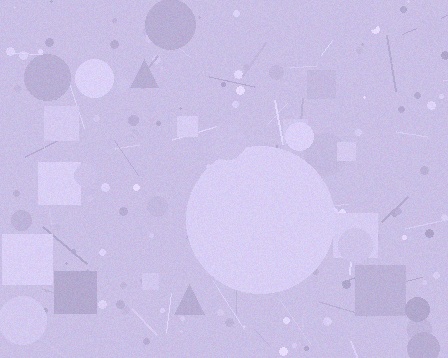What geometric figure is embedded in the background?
A circle is embedded in the background.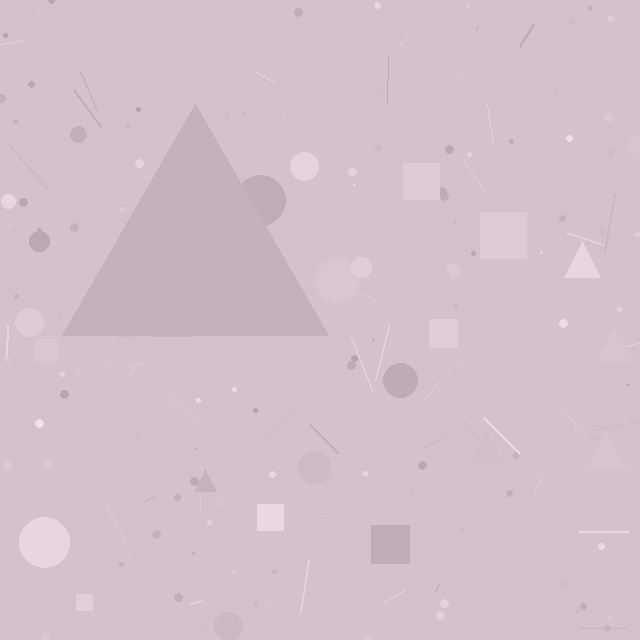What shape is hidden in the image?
A triangle is hidden in the image.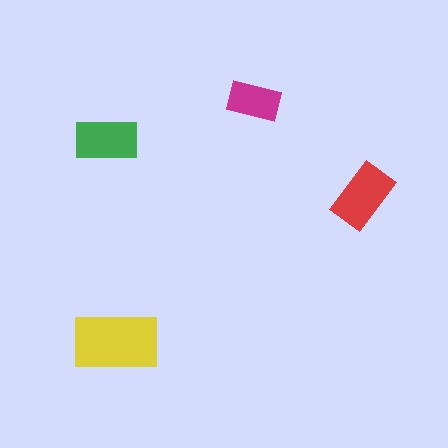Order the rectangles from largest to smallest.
the yellow one, the red one, the green one, the magenta one.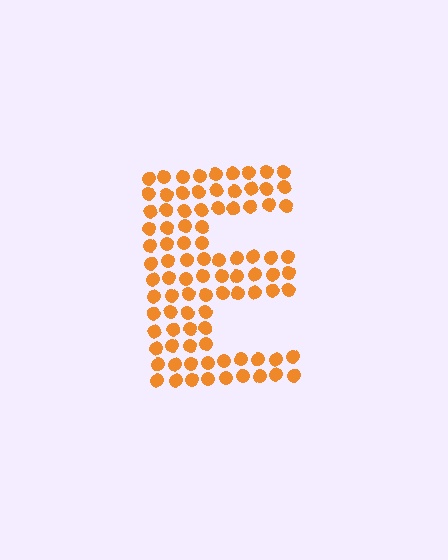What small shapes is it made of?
It is made of small circles.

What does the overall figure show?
The overall figure shows the letter E.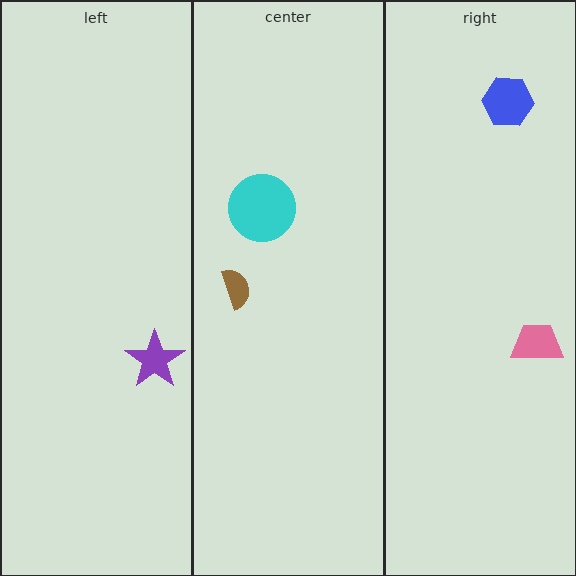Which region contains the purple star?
The left region.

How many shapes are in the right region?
2.